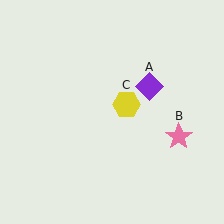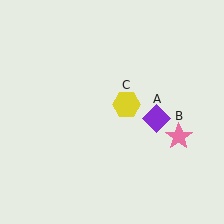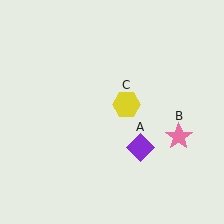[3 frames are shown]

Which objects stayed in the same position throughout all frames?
Pink star (object B) and yellow hexagon (object C) remained stationary.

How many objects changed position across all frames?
1 object changed position: purple diamond (object A).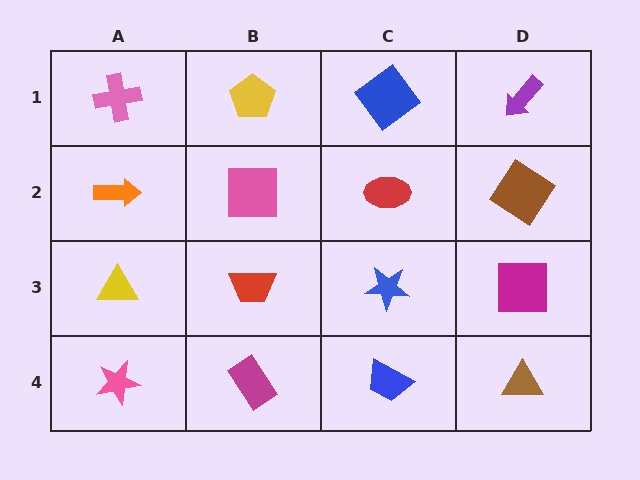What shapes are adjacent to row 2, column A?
A pink cross (row 1, column A), a yellow triangle (row 3, column A), a pink square (row 2, column B).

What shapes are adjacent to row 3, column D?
A brown diamond (row 2, column D), a brown triangle (row 4, column D), a blue star (row 3, column C).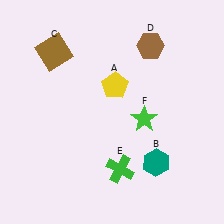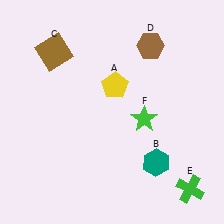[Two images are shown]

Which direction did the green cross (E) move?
The green cross (E) moved right.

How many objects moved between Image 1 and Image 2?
1 object moved between the two images.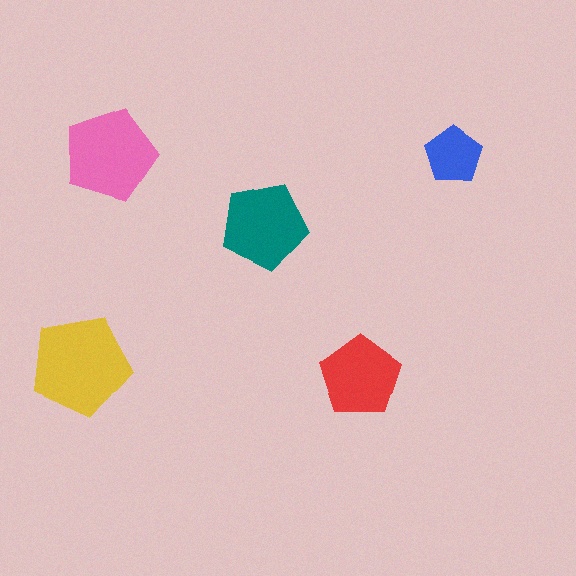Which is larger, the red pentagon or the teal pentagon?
The teal one.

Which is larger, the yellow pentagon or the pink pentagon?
The yellow one.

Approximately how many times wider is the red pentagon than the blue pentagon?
About 1.5 times wider.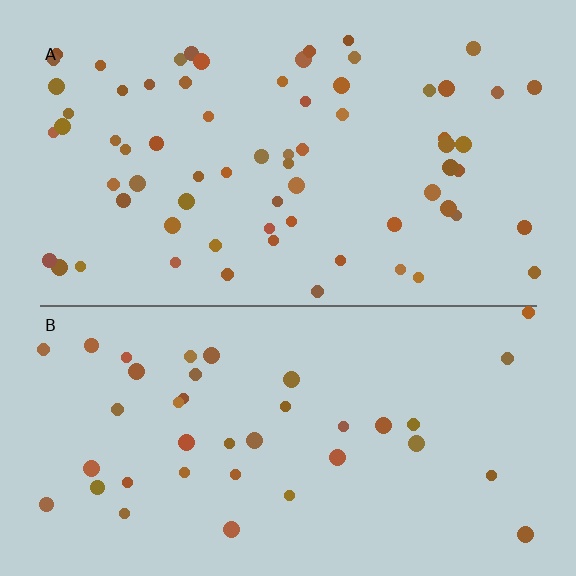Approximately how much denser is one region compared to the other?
Approximately 1.8× — region A over region B.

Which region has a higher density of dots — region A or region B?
A (the top).